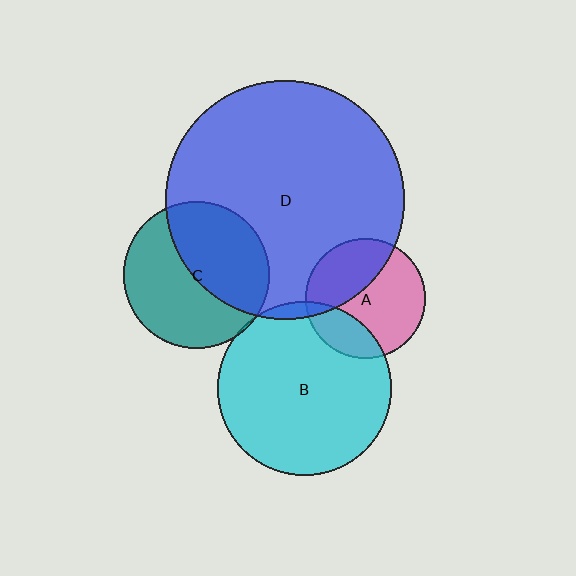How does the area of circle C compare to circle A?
Approximately 1.5 times.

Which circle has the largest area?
Circle D (blue).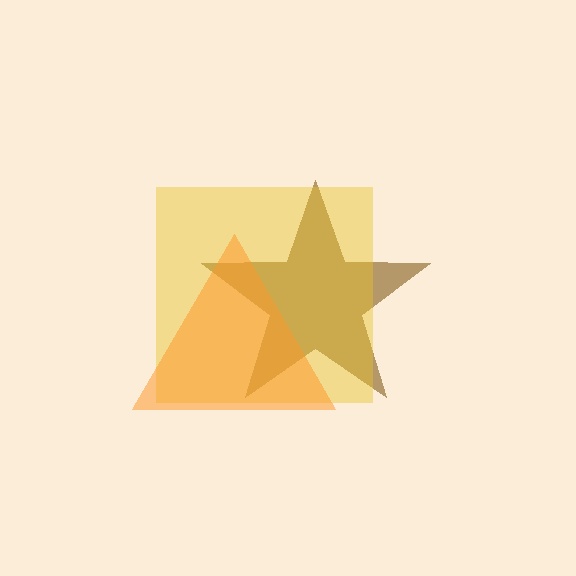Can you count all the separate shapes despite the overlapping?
Yes, there are 3 separate shapes.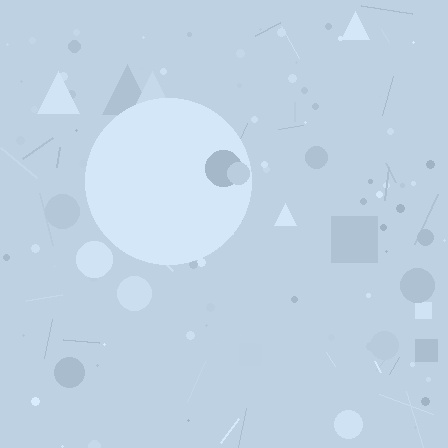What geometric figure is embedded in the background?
A circle is embedded in the background.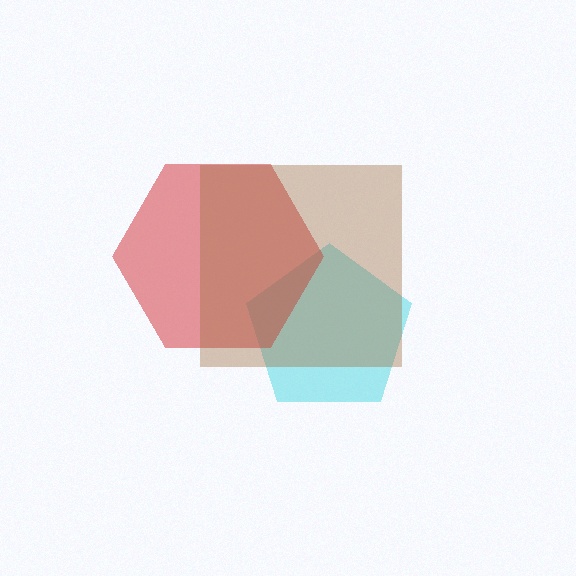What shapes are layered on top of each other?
The layered shapes are: a cyan pentagon, a red hexagon, a brown square.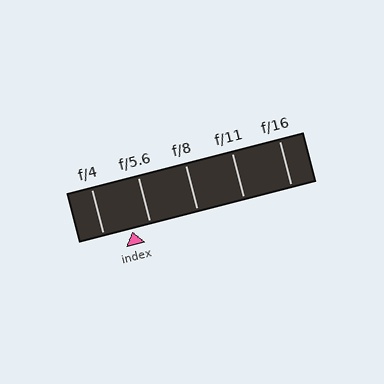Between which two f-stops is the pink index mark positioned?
The index mark is between f/4 and f/5.6.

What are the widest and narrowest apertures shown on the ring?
The widest aperture shown is f/4 and the narrowest is f/16.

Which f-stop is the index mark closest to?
The index mark is closest to f/5.6.